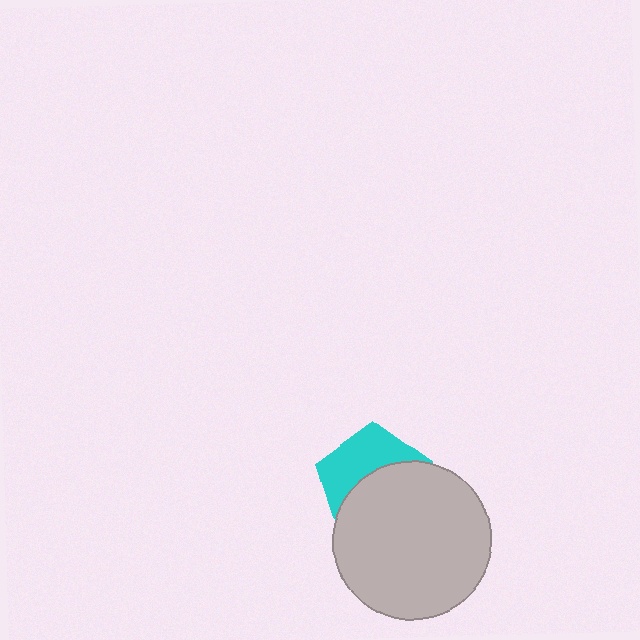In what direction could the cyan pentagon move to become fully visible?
The cyan pentagon could move up. That would shift it out from behind the light gray circle entirely.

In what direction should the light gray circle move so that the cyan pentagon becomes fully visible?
The light gray circle should move down. That is the shortest direction to clear the overlap and leave the cyan pentagon fully visible.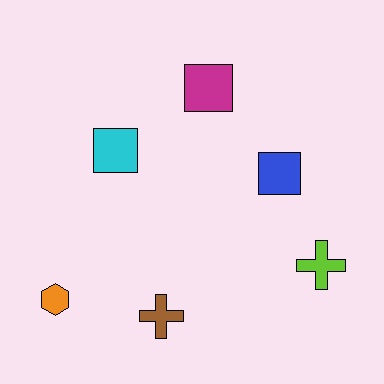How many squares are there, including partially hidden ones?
There are 3 squares.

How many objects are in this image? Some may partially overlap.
There are 6 objects.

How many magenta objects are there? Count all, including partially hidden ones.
There is 1 magenta object.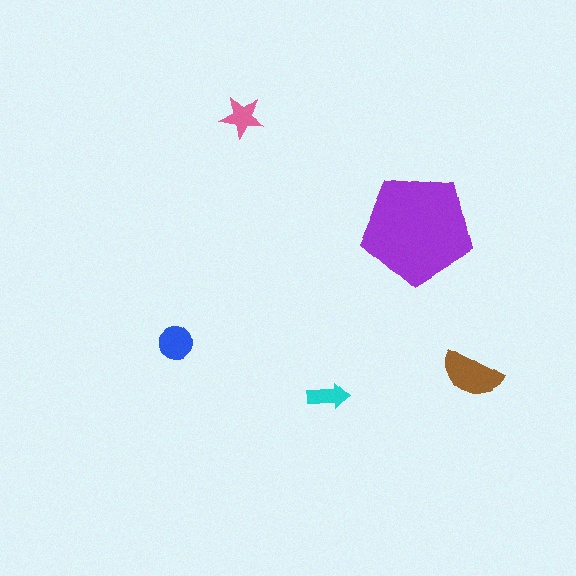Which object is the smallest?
The cyan arrow.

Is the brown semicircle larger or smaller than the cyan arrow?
Larger.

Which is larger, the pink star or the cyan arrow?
The pink star.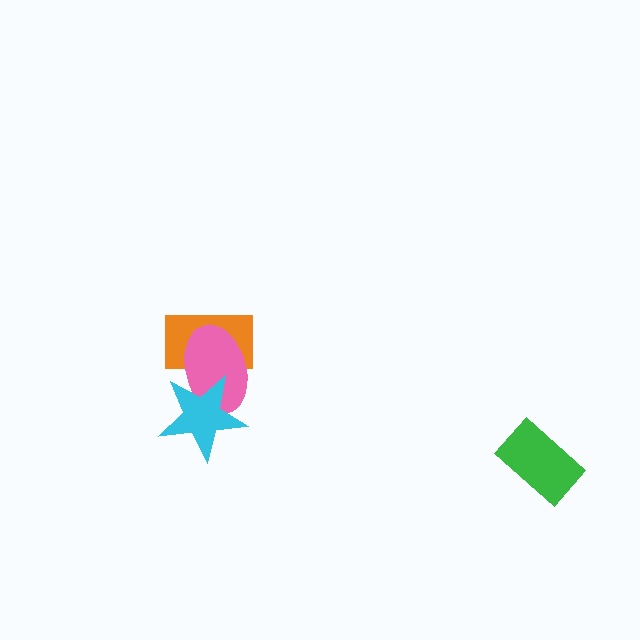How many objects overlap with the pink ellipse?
2 objects overlap with the pink ellipse.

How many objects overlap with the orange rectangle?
2 objects overlap with the orange rectangle.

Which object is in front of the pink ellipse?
The cyan star is in front of the pink ellipse.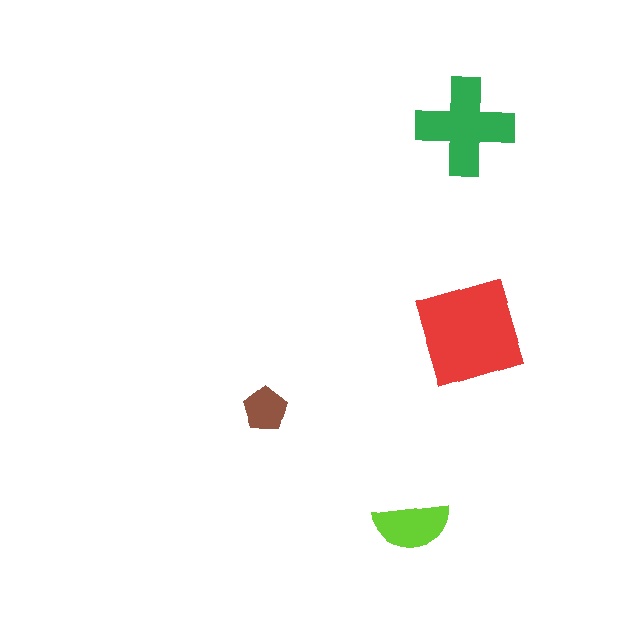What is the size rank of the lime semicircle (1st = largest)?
3rd.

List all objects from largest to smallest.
The red diamond, the green cross, the lime semicircle, the brown pentagon.